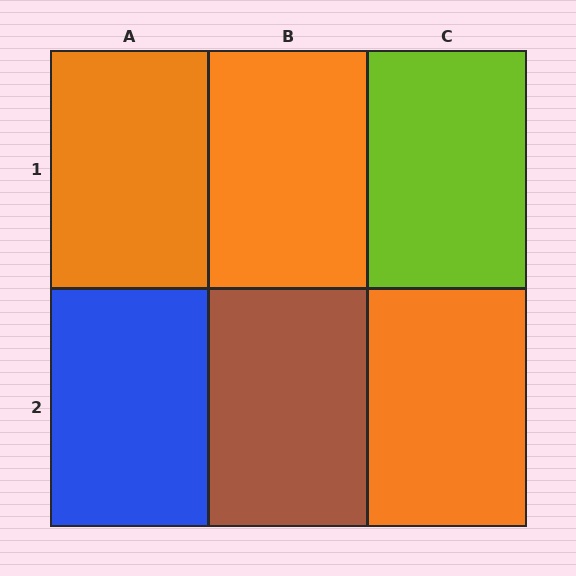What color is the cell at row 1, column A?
Orange.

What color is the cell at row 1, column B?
Orange.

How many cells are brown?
1 cell is brown.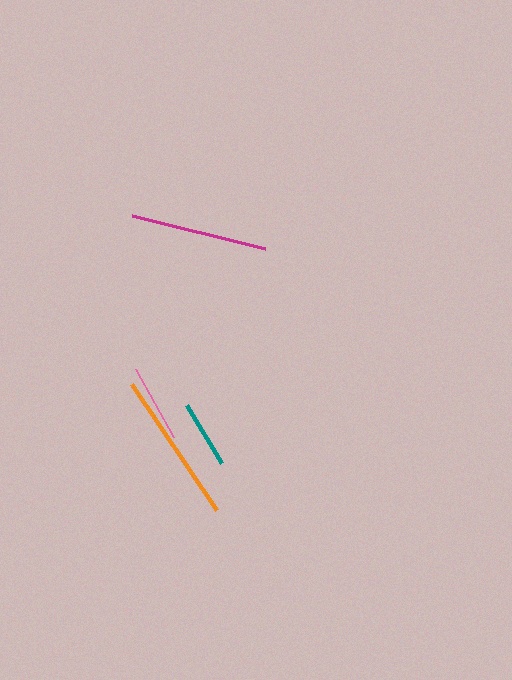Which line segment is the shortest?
The teal line is the shortest at approximately 68 pixels.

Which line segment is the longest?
The orange line is the longest at approximately 152 pixels.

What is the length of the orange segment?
The orange segment is approximately 152 pixels long.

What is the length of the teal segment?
The teal segment is approximately 68 pixels long.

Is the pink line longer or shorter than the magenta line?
The magenta line is longer than the pink line.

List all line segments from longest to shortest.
From longest to shortest: orange, magenta, pink, teal.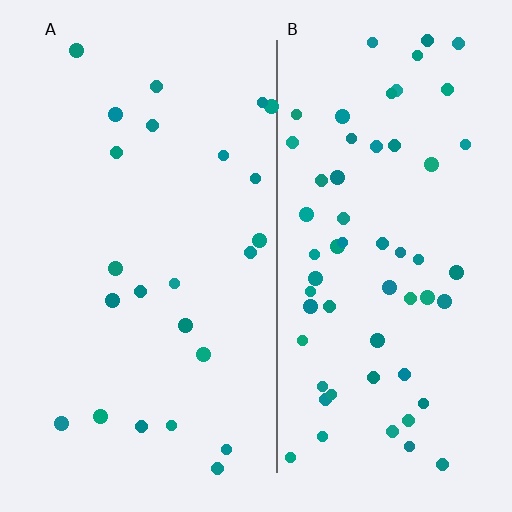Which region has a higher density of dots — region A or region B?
B (the right).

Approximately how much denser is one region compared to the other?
Approximately 2.5× — region B over region A.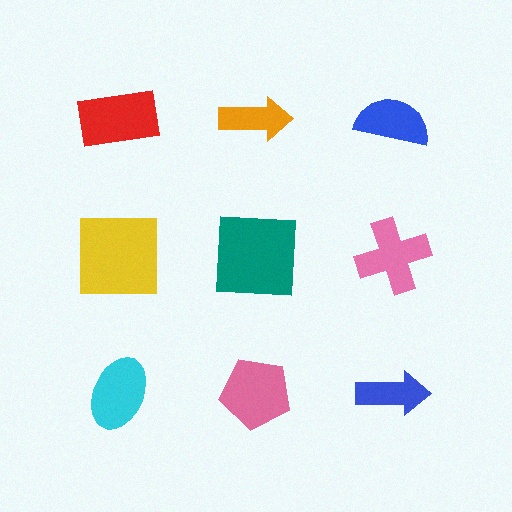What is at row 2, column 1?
A yellow square.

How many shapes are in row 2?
3 shapes.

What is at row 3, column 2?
A pink pentagon.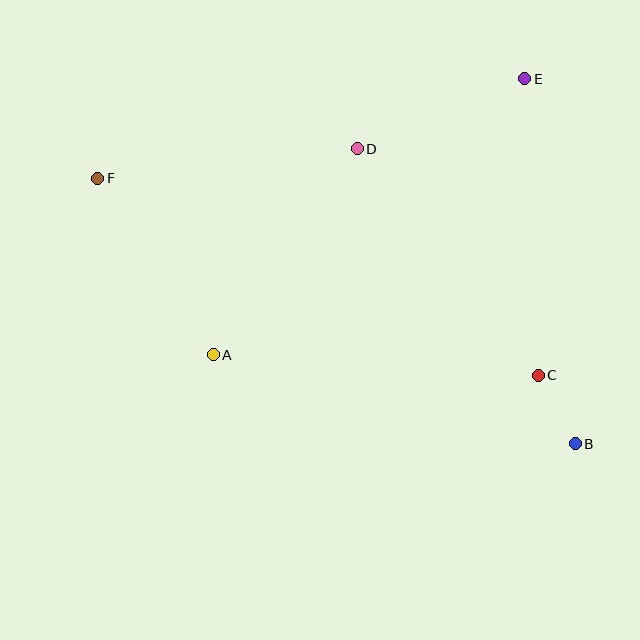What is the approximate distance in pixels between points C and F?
The distance between C and F is approximately 483 pixels.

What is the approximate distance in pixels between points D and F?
The distance between D and F is approximately 261 pixels.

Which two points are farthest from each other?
Points B and F are farthest from each other.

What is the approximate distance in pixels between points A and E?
The distance between A and E is approximately 416 pixels.